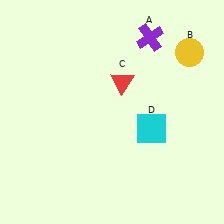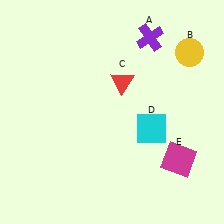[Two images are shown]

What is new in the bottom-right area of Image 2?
A magenta square (E) was added in the bottom-right area of Image 2.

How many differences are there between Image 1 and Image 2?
There is 1 difference between the two images.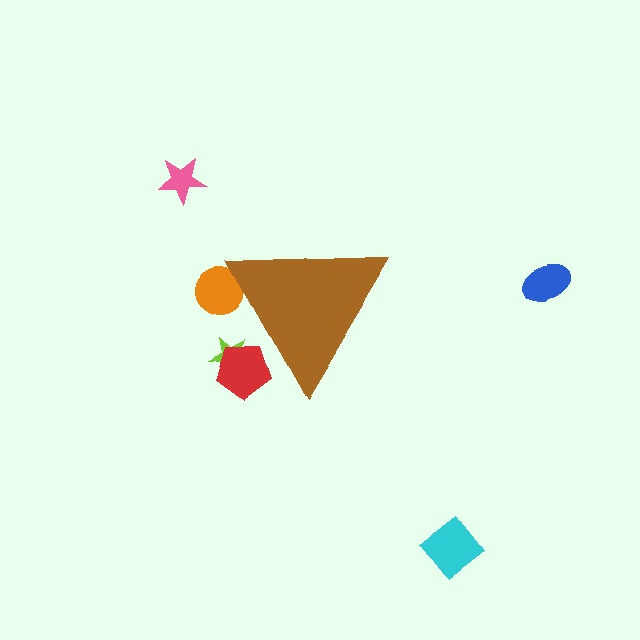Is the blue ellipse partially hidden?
No, the blue ellipse is fully visible.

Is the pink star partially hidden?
No, the pink star is fully visible.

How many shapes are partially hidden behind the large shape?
3 shapes are partially hidden.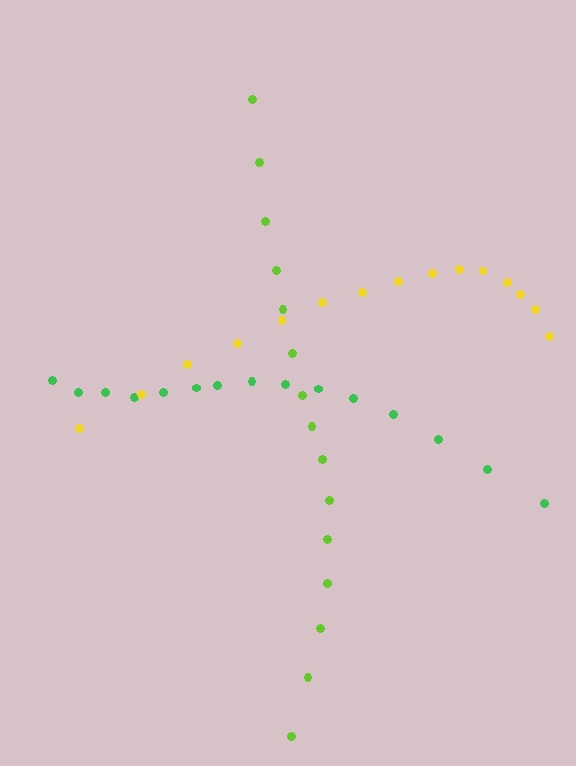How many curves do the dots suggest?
There are 3 distinct paths.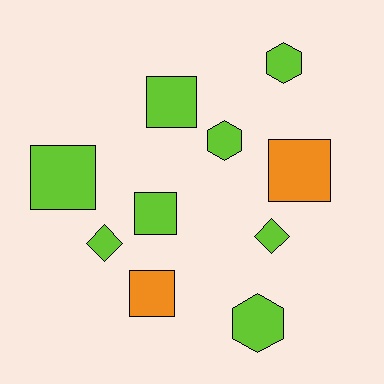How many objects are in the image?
There are 10 objects.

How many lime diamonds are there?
There are 2 lime diamonds.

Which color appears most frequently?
Lime, with 8 objects.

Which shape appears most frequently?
Square, with 5 objects.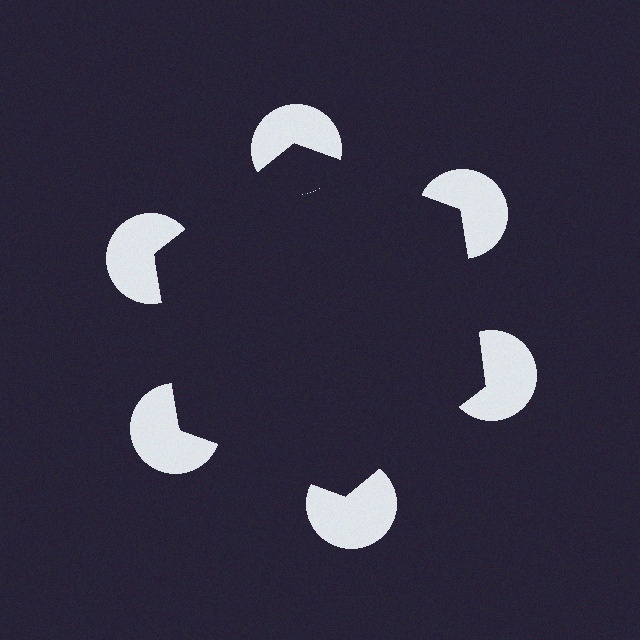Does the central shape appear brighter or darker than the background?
It typically appears slightly darker than the background, even though no actual brightness change is drawn.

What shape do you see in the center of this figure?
An illusory hexagon — its edges are inferred from the aligned wedge cuts in the pac-man discs, not physically drawn.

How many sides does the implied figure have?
6 sides.